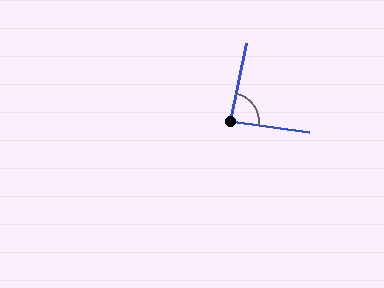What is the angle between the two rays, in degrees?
Approximately 86 degrees.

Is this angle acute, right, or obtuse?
It is approximately a right angle.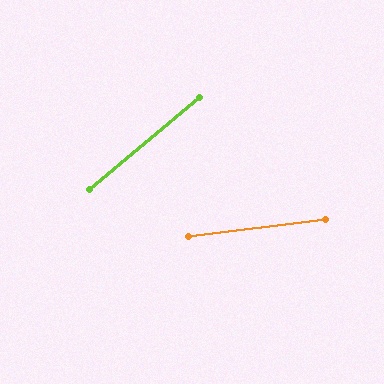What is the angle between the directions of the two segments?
Approximately 33 degrees.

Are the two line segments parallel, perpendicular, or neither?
Neither parallel nor perpendicular — they differ by about 33°.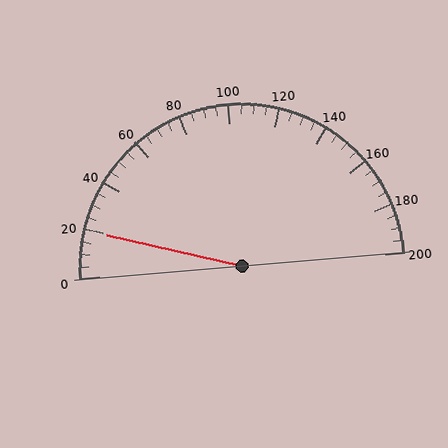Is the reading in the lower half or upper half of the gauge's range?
The reading is in the lower half of the range (0 to 200).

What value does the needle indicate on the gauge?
The needle indicates approximately 20.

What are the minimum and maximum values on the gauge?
The gauge ranges from 0 to 200.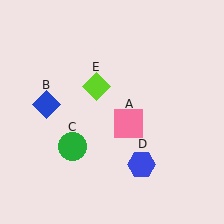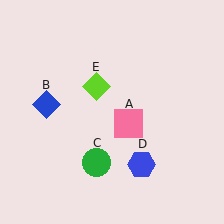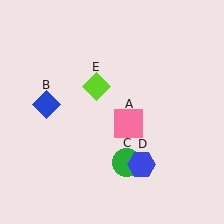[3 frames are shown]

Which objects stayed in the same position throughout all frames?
Pink square (object A) and blue diamond (object B) and blue hexagon (object D) and lime diamond (object E) remained stationary.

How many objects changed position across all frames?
1 object changed position: green circle (object C).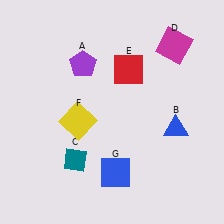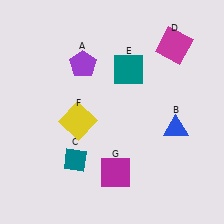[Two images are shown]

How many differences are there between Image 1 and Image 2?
There are 2 differences between the two images.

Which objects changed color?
E changed from red to teal. G changed from blue to magenta.